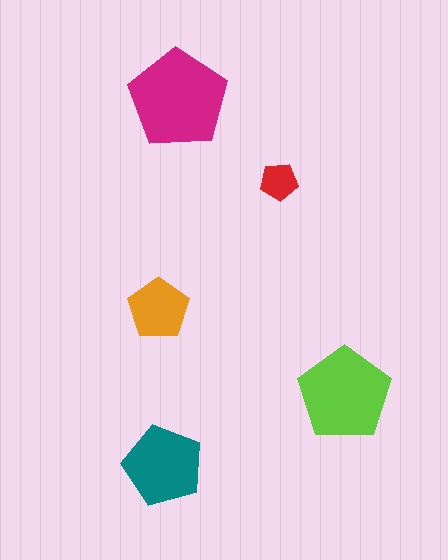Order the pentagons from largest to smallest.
the magenta one, the lime one, the teal one, the orange one, the red one.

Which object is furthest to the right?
The lime pentagon is rightmost.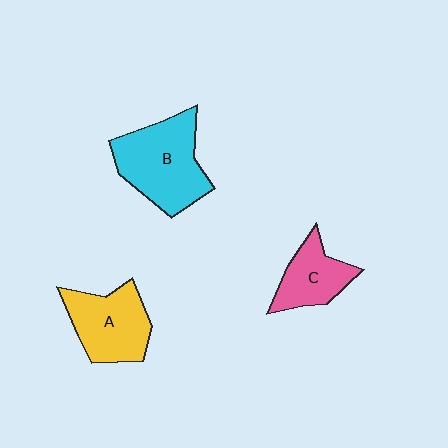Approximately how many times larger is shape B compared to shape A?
Approximately 1.3 times.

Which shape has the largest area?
Shape B (cyan).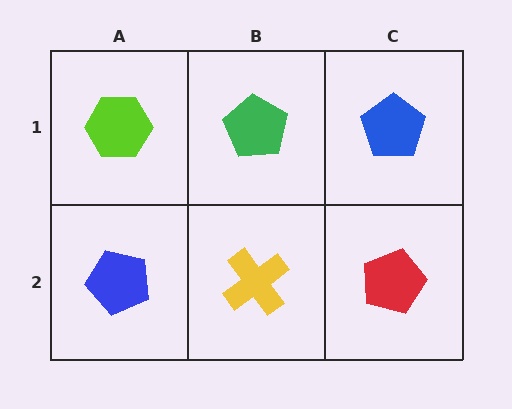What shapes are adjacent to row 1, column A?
A blue pentagon (row 2, column A), a green pentagon (row 1, column B).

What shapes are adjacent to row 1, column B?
A yellow cross (row 2, column B), a lime hexagon (row 1, column A), a blue pentagon (row 1, column C).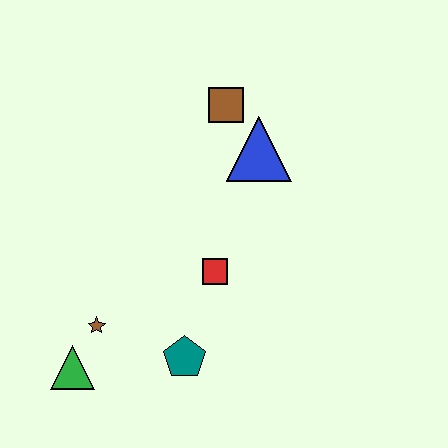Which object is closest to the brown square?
The blue triangle is closest to the brown square.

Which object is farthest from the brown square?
The green triangle is farthest from the brown square.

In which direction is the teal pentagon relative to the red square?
The teal pentagon is below the red square.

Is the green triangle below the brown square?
Yes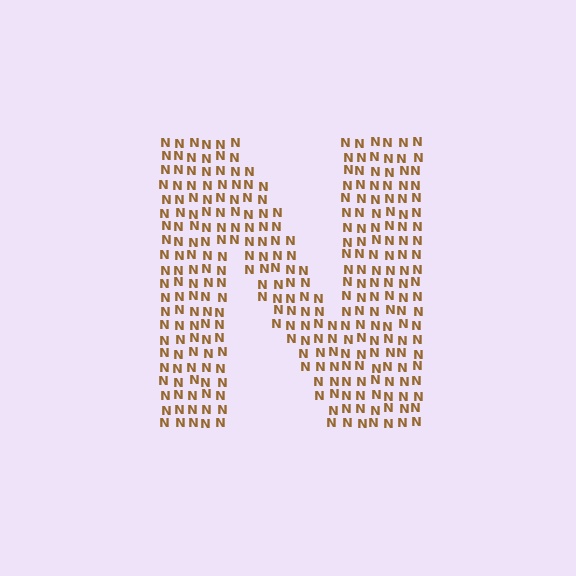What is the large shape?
The large shape is the letter N.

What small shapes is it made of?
It is made of small letter N's.